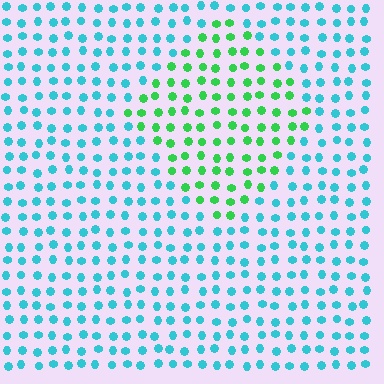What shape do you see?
I see a diamond.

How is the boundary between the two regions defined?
The boundary is defined purely by a slight shift in hue (about 54 degrees). Spacing, size, and orientation are identical on both sides.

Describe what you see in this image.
The image is filled with small cyan elements in a uniform arrangement. A diamond-shaped region is visible where the elements are tinted to a slightly different hue, forming a subtle color boundary.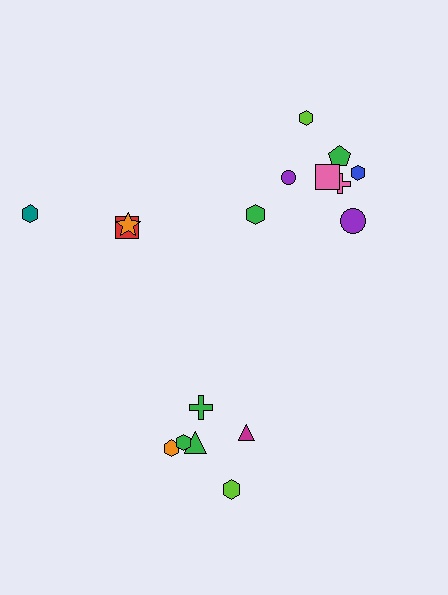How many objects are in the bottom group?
There are 6 objects.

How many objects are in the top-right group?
There are 8 objects.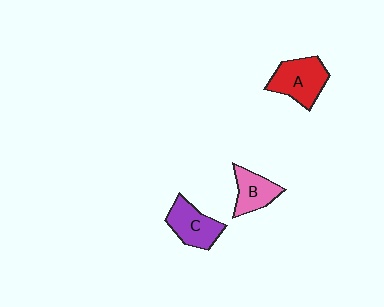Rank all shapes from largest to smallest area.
From largest to smallest: A (red), C (purple), B (pink).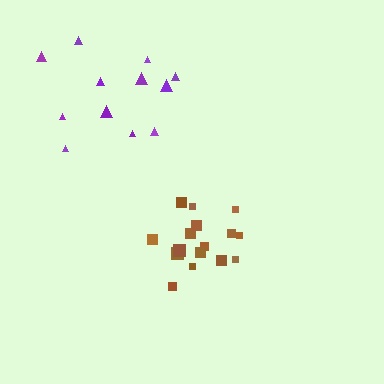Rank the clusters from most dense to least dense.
brown, purple.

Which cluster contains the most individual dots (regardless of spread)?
Brown (16).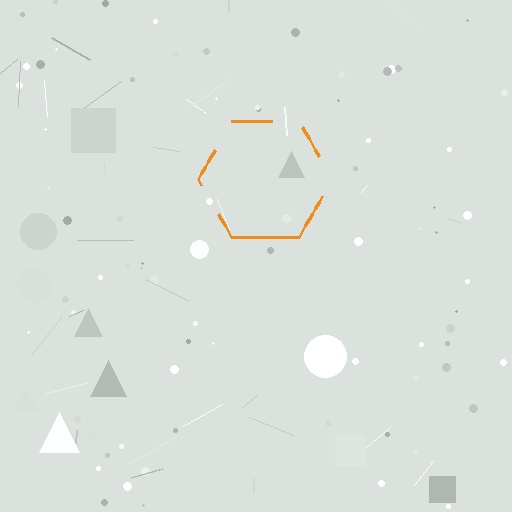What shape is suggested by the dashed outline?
The dashed outline suggests a hexagon.